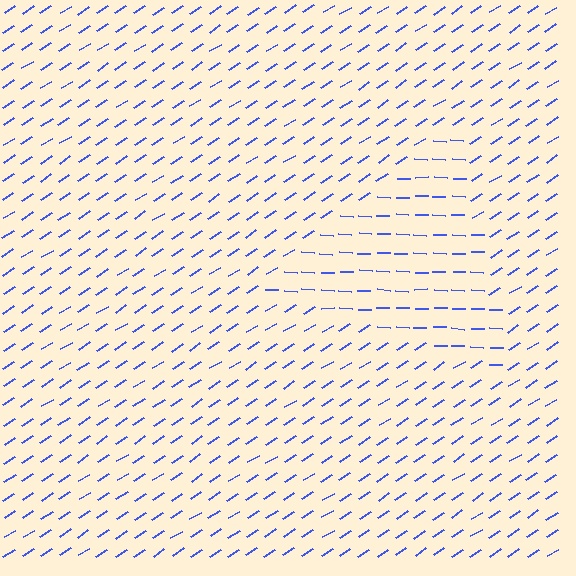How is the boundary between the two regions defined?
The boundary is defined purely by a change in line orientation (approximately 35 degrees difference). All lines are the same color and thickness.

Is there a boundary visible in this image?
Yes, there is a texture boundary formed by a change in line orientation.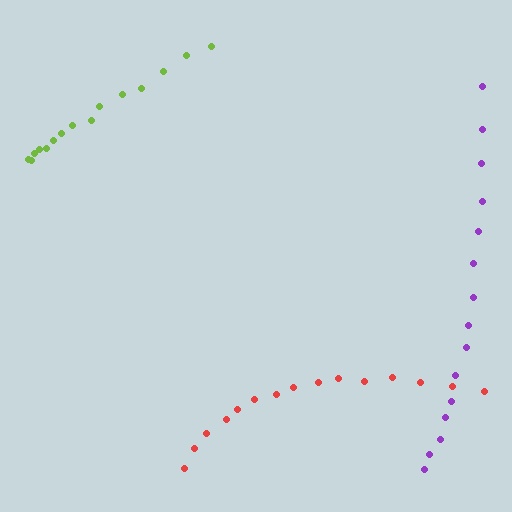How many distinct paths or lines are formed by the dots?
There are 3 distinct paths.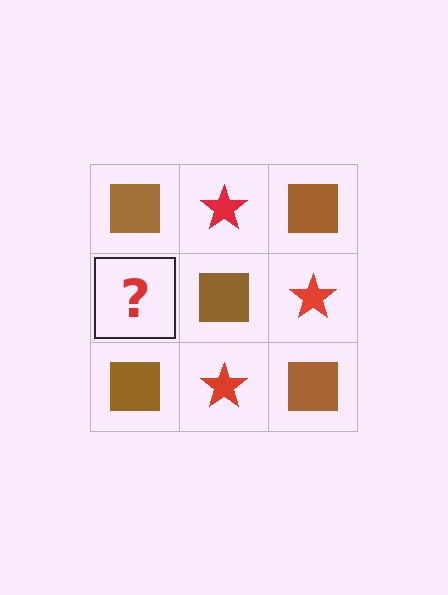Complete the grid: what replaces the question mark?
The question mark should be replaced with a red star.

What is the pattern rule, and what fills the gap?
The rule is that it alternates brown square and red star in a checkerboard pattern. The gap should be filled with a red star.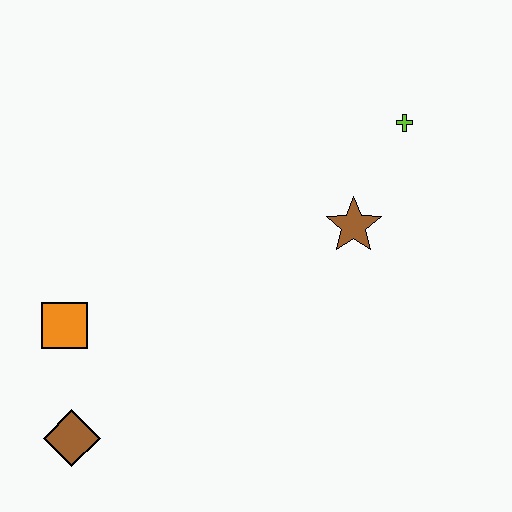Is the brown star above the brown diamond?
Yes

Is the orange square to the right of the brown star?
No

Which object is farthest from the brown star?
The brown diamond is farthest from the brown star.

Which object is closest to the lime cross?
The brown star is closest to the lime cross.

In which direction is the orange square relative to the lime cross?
The orange square is to the left of the lime cross.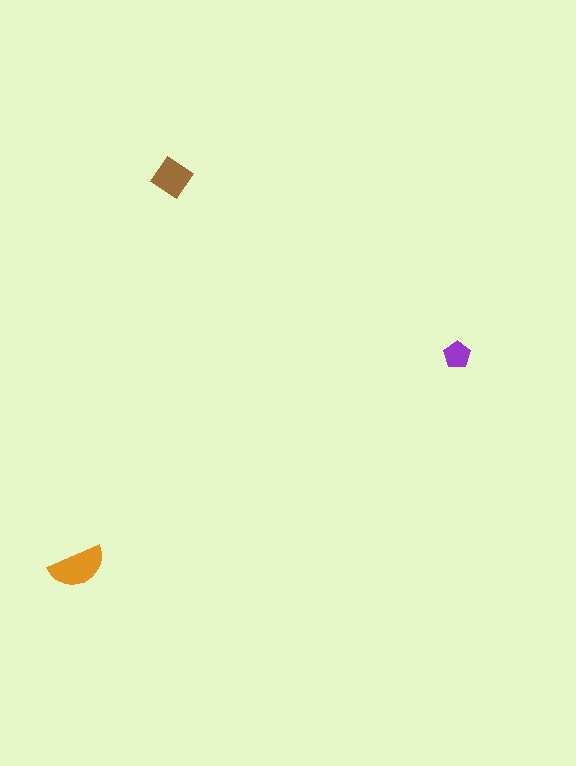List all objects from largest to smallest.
The orange semicircle, the brown diamond, the purple pentagon.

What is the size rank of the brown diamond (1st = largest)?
2nd.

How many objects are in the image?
There are 3 objects in the image.